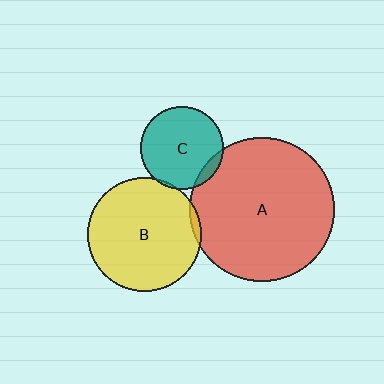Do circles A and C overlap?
Yes.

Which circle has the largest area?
Circle A (red).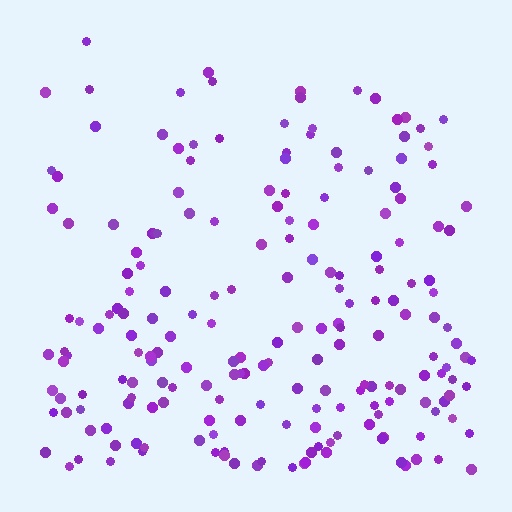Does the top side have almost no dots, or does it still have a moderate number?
Still a moderate number, just noticeably fewer than the bottom.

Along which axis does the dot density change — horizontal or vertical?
Vertical.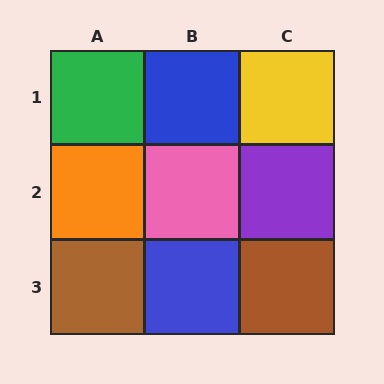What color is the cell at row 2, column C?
Purple.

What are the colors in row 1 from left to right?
Green, blue, yellow.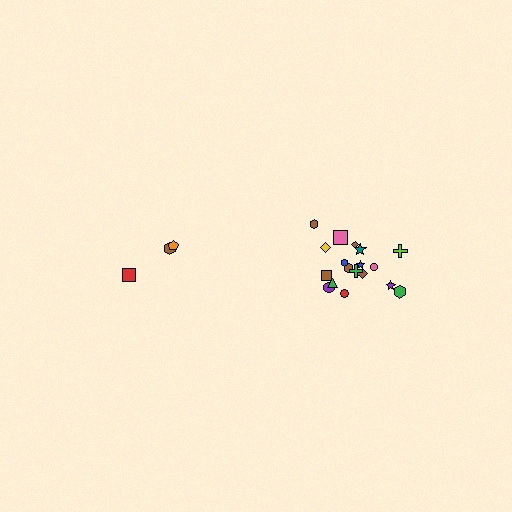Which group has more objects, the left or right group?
The right group.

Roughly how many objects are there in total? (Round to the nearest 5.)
Roughly 20 objects in total.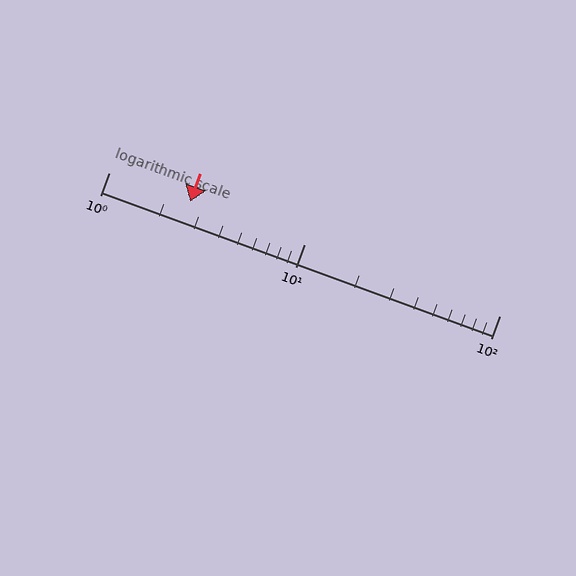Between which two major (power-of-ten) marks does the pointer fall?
The pointer is between 1 and 10.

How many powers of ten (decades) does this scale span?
The scale spans 2 decades, from 1 to 100.